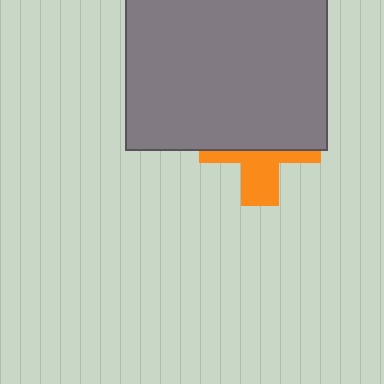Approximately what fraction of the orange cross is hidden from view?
Roughly 61% of the orange cross is hidden behind the gray rectangle.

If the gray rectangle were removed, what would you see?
You would see the complete orange cross.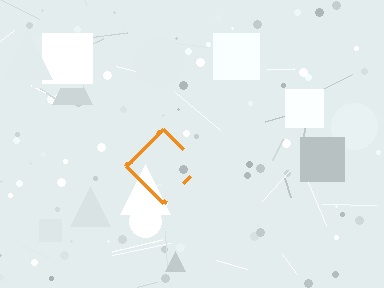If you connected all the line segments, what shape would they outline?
They would outline a diamond.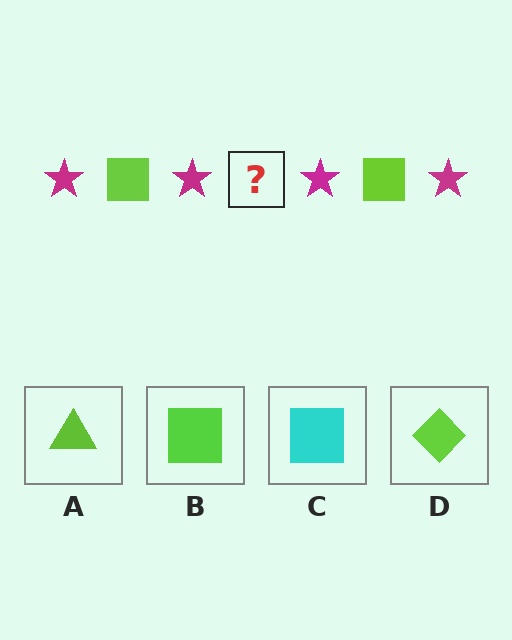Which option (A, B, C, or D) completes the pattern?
B.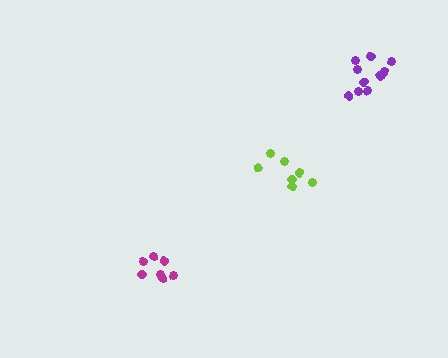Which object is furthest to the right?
The purple cluster is rightmost.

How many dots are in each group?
Group 1: 7 dots, Group 2: 7 dots, Group 3: 11 dots (25 total).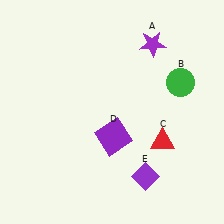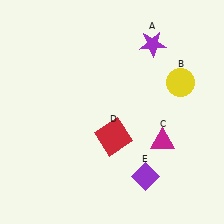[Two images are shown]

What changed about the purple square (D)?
In Image 1, D is purple. In Image 2, it changed to red.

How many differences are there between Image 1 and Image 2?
There are 3 differences between the two images.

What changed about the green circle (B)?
In Image 1, B is green. In Image 2, it changed to yellow.